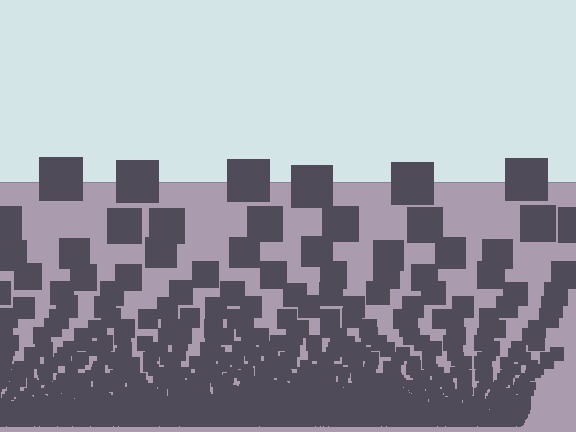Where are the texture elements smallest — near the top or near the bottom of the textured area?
Near the bottom.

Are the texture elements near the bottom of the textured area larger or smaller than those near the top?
Smaller. The gradient is inverted — elements near the bottom are smaller and denser.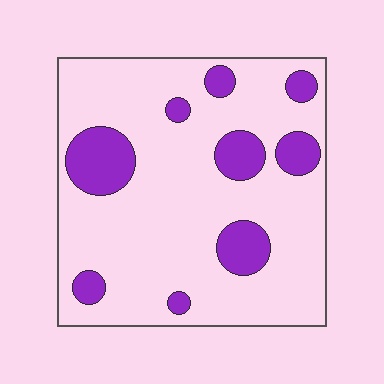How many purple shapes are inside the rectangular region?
9.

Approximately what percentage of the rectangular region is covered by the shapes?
Approximately 20%.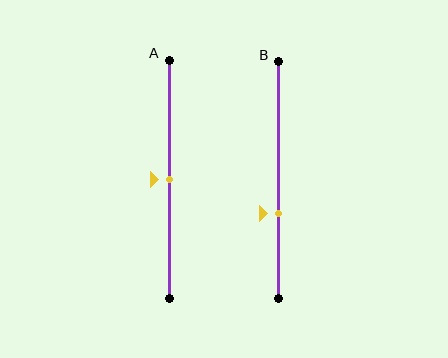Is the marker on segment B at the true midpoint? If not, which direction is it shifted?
No, the marker on segment B is shifted downward by about 14% of the segment length.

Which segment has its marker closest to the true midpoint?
Segment A has its marker closest to the true midpoint.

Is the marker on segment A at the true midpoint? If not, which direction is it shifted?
Yes, the marker on segment A is at the true midpoint.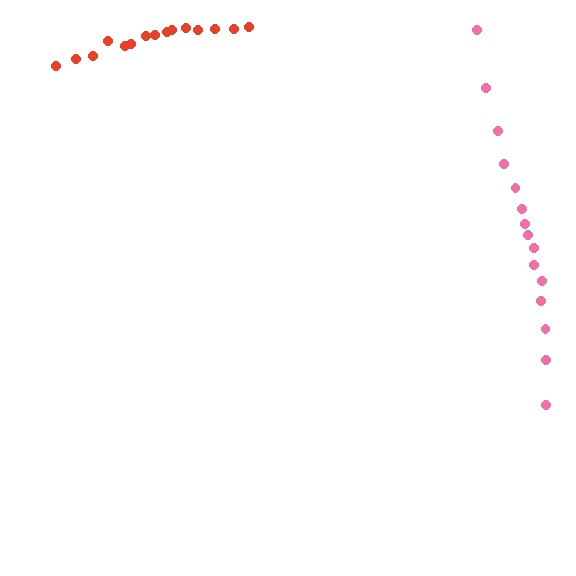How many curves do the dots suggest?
There are 2 distinct paths.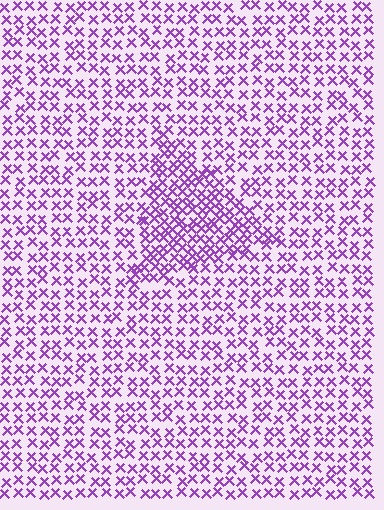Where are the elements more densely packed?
The elements are more densely packed inside the triangle boundary.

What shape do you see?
I see a triangle.